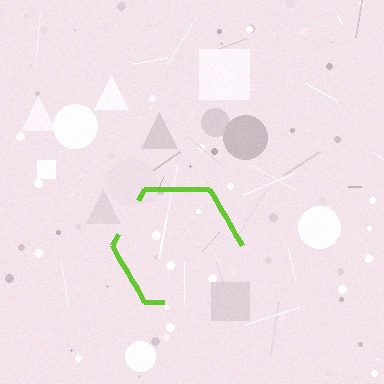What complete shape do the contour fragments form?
The contour fragments form a hexagon.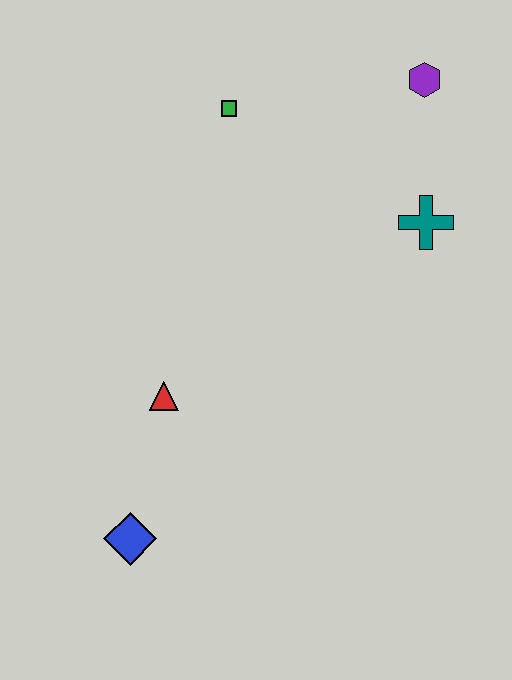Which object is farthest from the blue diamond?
The purple hexagon is farthest from the blue diamond.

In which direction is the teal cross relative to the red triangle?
The teal cross is to the right of the red triangle.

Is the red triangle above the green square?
No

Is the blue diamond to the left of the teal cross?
Yes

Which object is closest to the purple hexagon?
The teal cross is closest to the purple hexagon.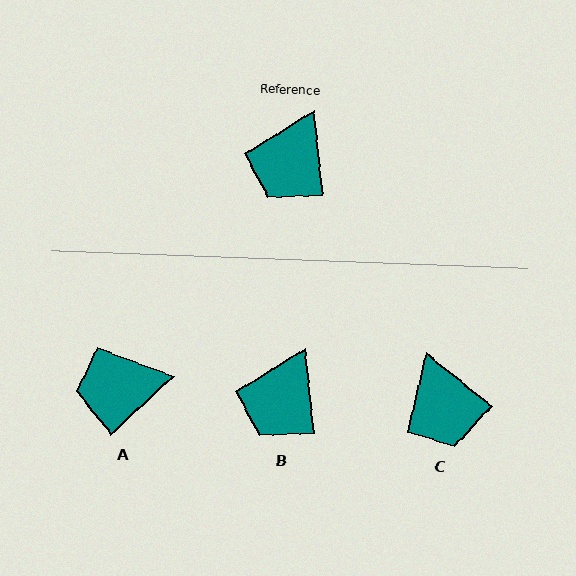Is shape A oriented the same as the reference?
No, it is off by about 53 degrees.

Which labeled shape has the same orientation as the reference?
B.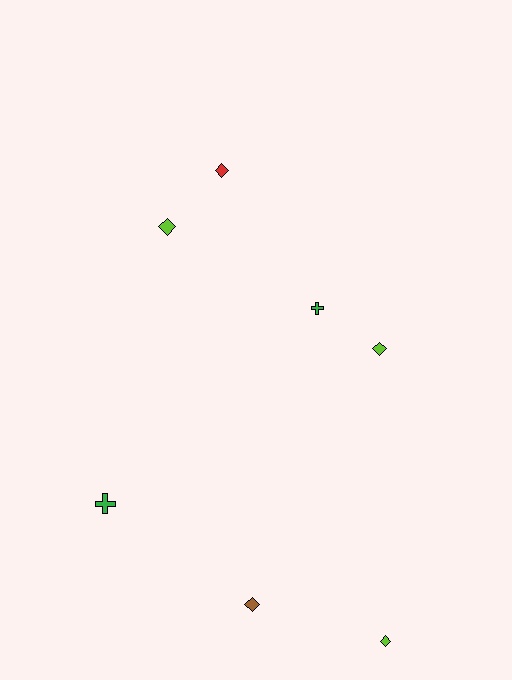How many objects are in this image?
There are 7 objects.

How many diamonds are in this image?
There are 5 diamonds.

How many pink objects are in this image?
There are no pink objects.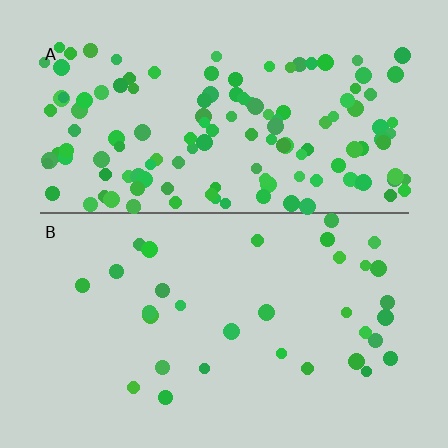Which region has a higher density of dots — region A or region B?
A (the top).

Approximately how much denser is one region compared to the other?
Approximately 4.1× — region A over region B.